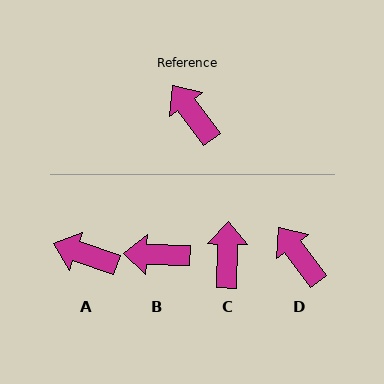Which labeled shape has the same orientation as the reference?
D.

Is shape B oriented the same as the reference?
No, it is off by about 51 degrees.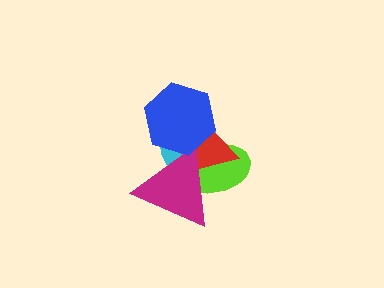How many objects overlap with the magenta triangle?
4 objects overlap with the magenta triangle.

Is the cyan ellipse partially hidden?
Yes, it is partially covered by another shape.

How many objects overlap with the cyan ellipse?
4 objects overlap with the cyan ellipse.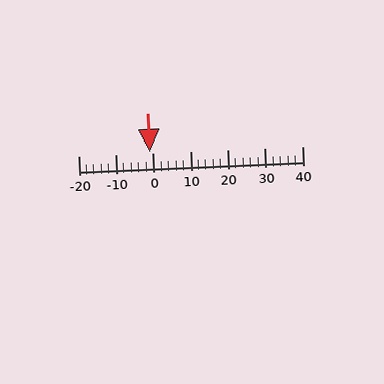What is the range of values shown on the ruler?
The ruler shows values from -20 to 40.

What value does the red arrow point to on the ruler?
The red arrow points to approximately -1.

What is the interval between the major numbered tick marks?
The major tick marks are spaced 10 units apart.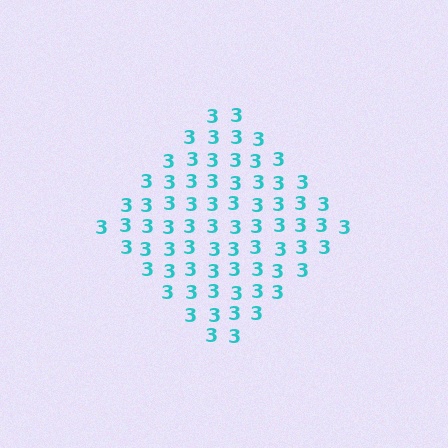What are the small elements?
The small elements are digit 3's.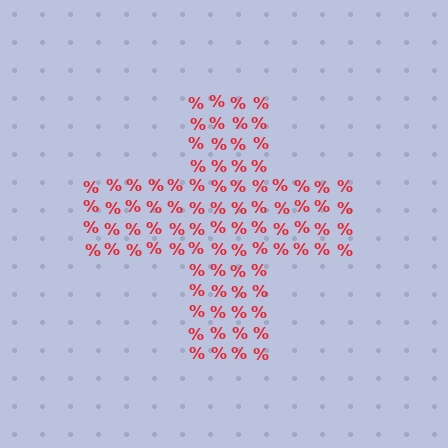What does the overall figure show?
The overall figure shows a cross.